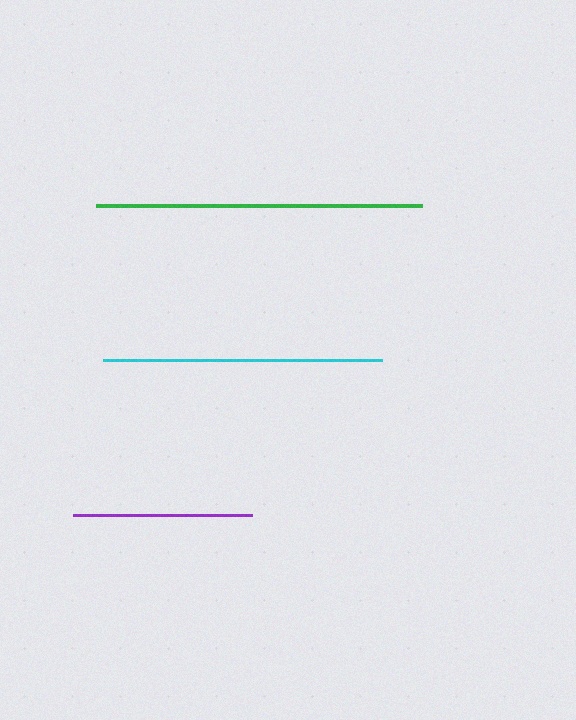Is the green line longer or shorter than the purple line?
The green line is longer than the purple line.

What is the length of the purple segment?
The purple segment is approximately 179 pixels long.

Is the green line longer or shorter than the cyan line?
The green line is longer than the cyan line.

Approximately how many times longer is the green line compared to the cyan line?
The green line is approximately 1.2 times the length of the cyan line.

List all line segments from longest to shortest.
From longest to shortest: green, cyan, purple.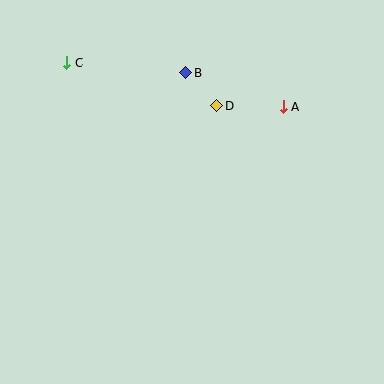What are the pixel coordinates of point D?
Point D is at (217, 106).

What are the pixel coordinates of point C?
Point C is at (67, 63).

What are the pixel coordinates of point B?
Point B is at (186, 73).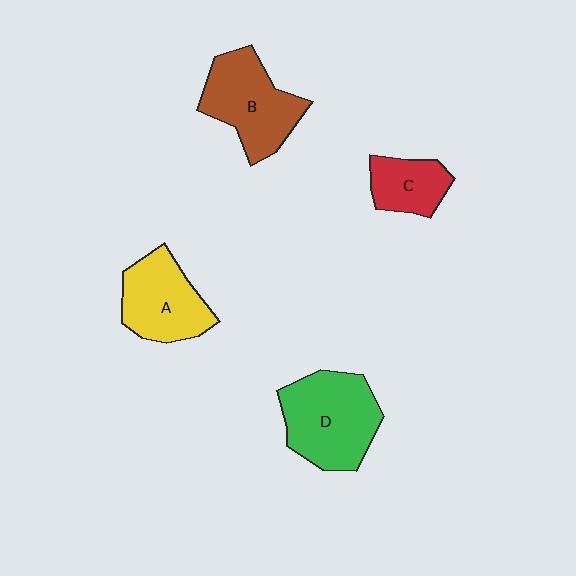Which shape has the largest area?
Shape D (green).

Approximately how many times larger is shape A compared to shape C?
Approximately 1.6 times.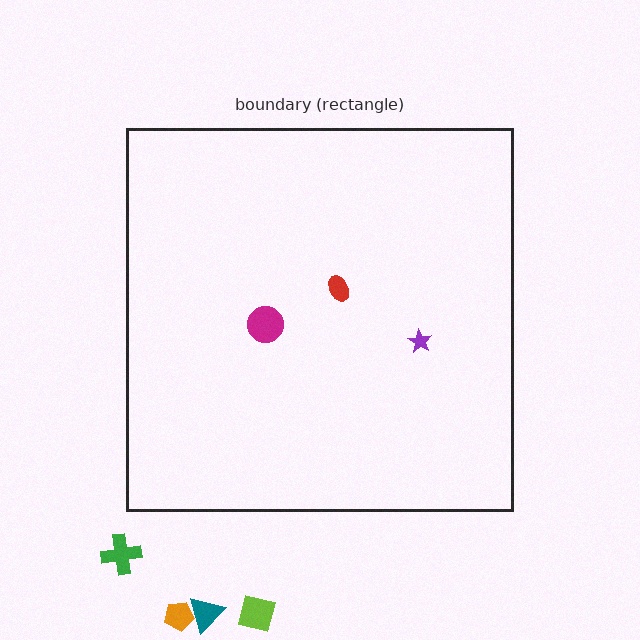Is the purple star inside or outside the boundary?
Inside.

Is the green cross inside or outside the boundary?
Outside.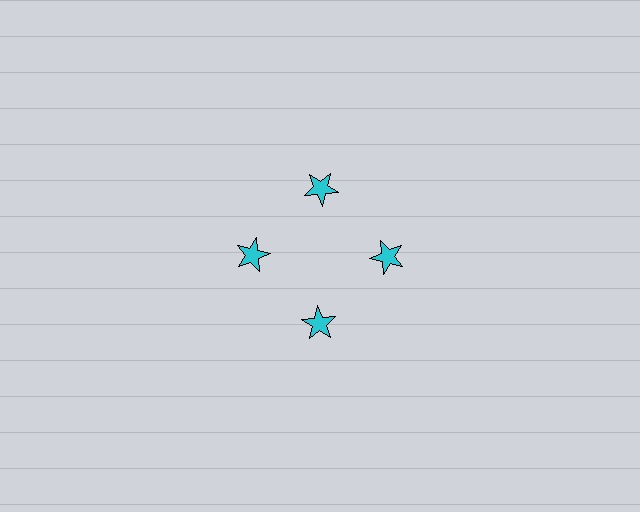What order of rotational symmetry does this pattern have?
This pattern has 4-fold rotational symmetry.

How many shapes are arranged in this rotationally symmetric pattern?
There are 4 shapes, arranged in 4 groups of 1.